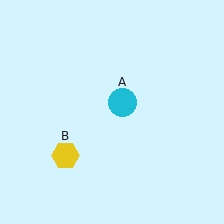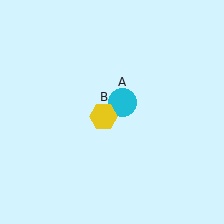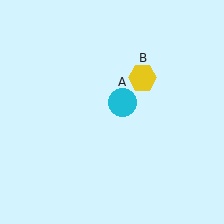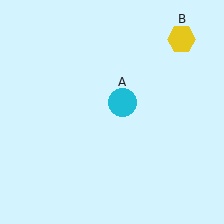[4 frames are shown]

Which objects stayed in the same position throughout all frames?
Cyan circle (object A) remained stationary.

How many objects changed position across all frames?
1 object changed position: yellow hexagon (object B).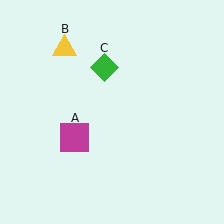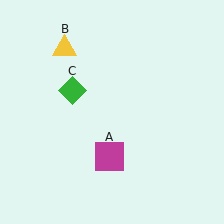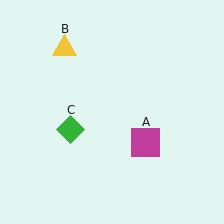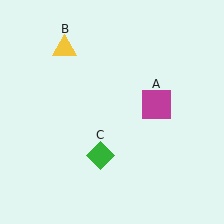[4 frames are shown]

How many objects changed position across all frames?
2 objects changed position: magenta square (object A), green diamond (object C).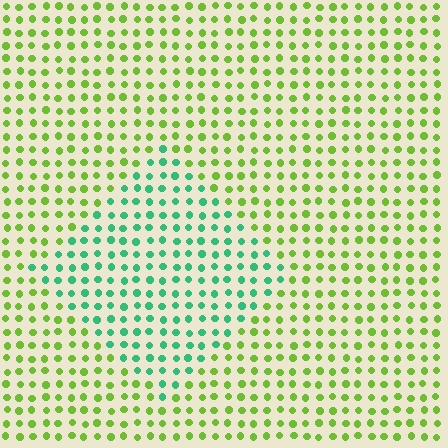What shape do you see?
I see a diamond.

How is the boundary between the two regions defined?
The boundary is defined purely by a slight shift in hue (about 55 degrees). Spacing, size, and orientation are identical on both sides.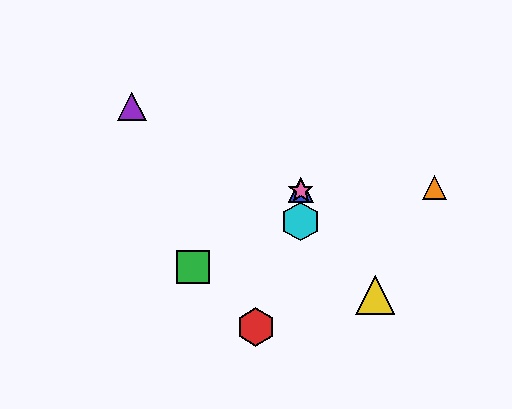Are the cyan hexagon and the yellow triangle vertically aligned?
No, the cyan hexagon is at x≈301 and the yellow triangle is at x≈375.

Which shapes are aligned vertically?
The blue triangle, the cyan hexagon, the pink star are aligned vertically.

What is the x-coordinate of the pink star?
The pink star is at x≈301.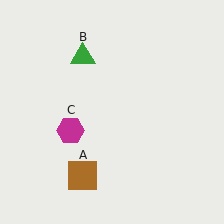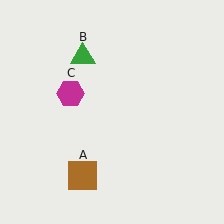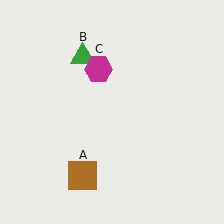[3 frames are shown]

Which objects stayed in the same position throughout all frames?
Brown square (object A) and green triangle (object B) remained stationary.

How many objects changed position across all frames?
1 object changed position: magenta hexagon (object C).